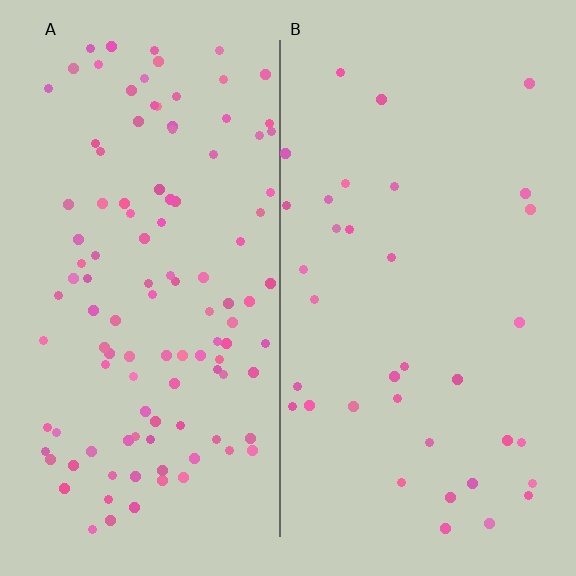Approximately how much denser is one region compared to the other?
Approximately 3.1× — region A over region B.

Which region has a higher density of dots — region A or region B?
A (the left).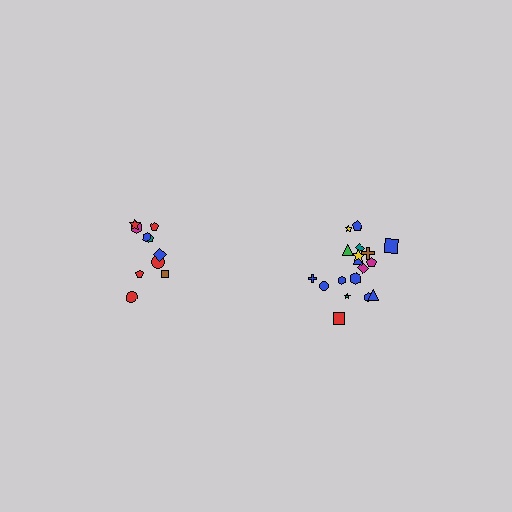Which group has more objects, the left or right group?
The right group.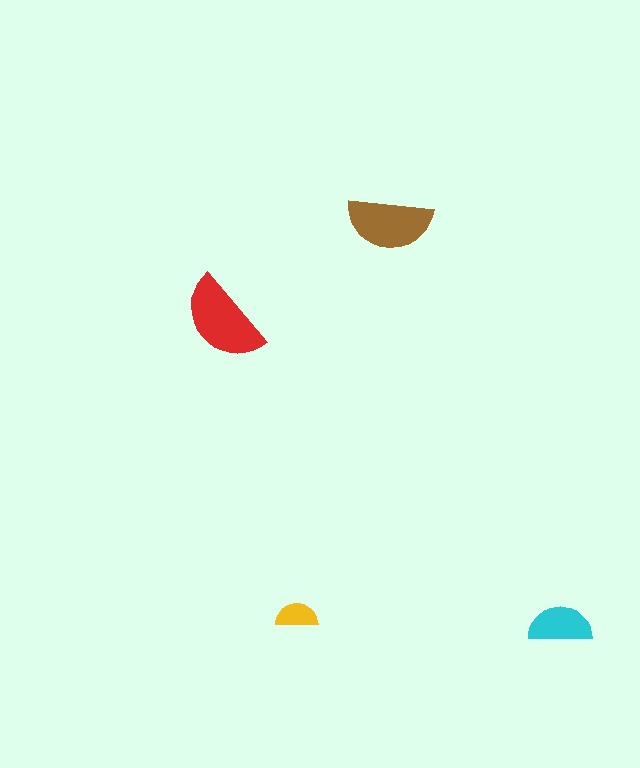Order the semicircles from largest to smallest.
the red one, the brown one, the cyan one, the yellow one.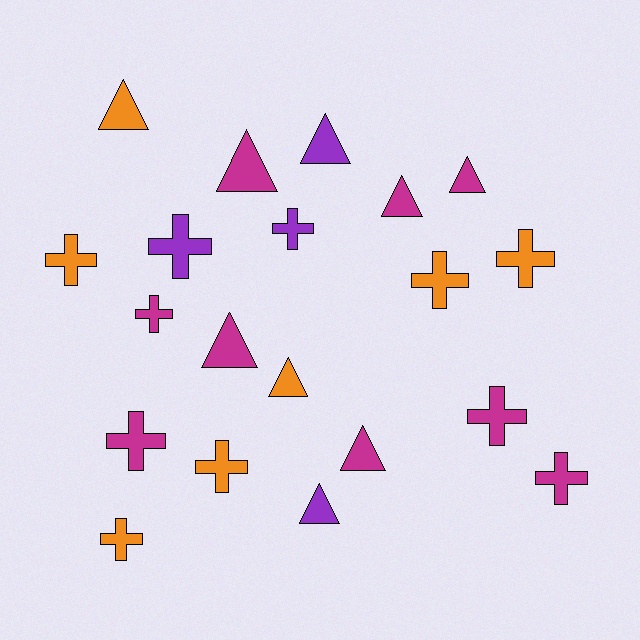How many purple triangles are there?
There are 2 purple triangles.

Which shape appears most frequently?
Cross, with 11 objects.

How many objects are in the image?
There are 20 objects.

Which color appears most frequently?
Magenta, with 9 objects.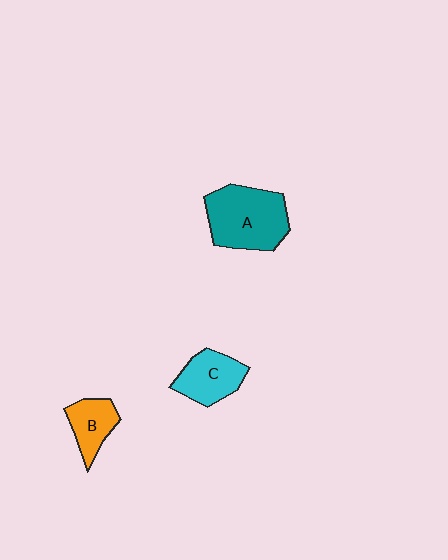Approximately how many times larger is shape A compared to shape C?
Approximately 1.6 times.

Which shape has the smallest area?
Shape B (orange).